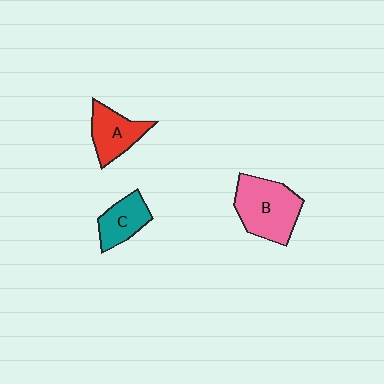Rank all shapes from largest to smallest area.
From largest to smallest: B (pink), A (red), C (teal).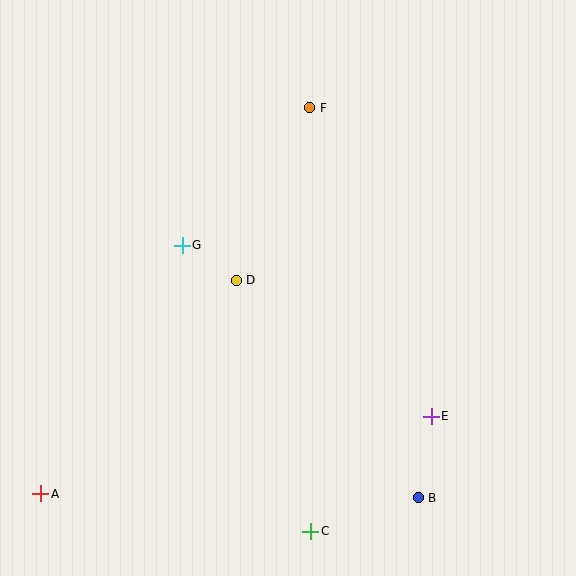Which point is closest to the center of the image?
Point D at (236, 280) is closest to the center.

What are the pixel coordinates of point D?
Point D is at (236, 280).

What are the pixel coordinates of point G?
Point G is at (182, 245).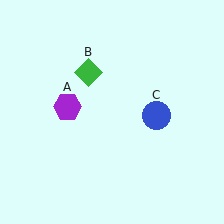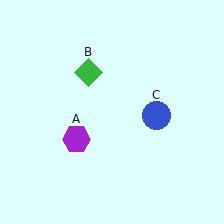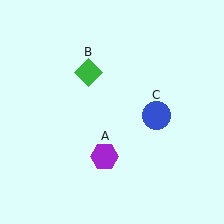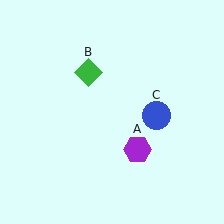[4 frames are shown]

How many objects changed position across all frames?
1 object changed position: purple hexagon (object A).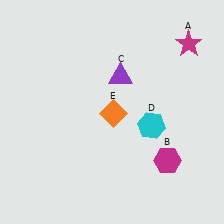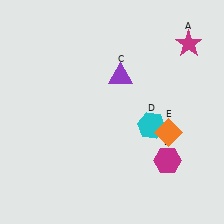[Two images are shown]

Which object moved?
The orange diamond (E) moved right.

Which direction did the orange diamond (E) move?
The orange diamond (E) moved right.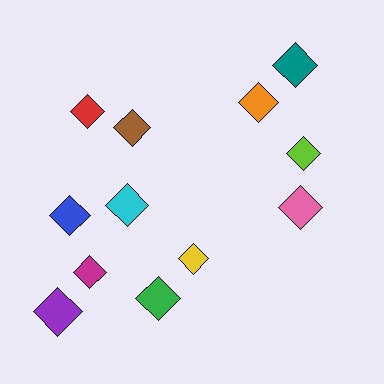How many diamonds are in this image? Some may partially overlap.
There are 12 diamonds.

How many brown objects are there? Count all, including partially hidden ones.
There is 1 brown object.